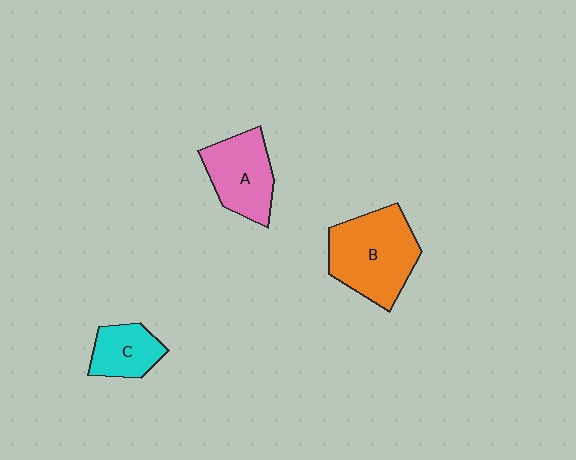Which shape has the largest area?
Shape B (orange).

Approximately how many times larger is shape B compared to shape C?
Approximately 2.0 times.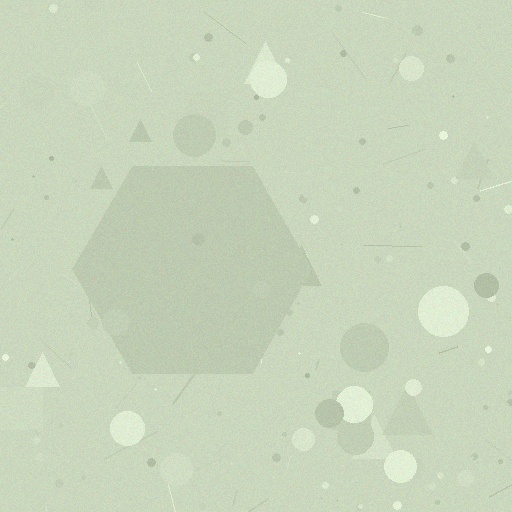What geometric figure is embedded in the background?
A hexagon is embedded in the background.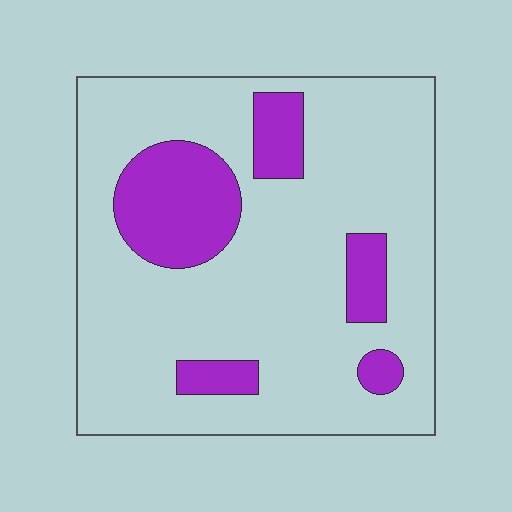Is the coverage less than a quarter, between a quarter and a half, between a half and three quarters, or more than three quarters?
Less than a quarter.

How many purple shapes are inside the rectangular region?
5.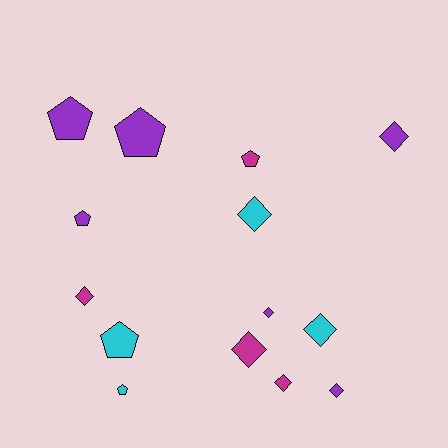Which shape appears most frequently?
Diamond, with 8 objects.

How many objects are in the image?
There are 14 objects.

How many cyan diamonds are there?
There are 2 cyan diamonds.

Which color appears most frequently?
Purple, with 6 objects.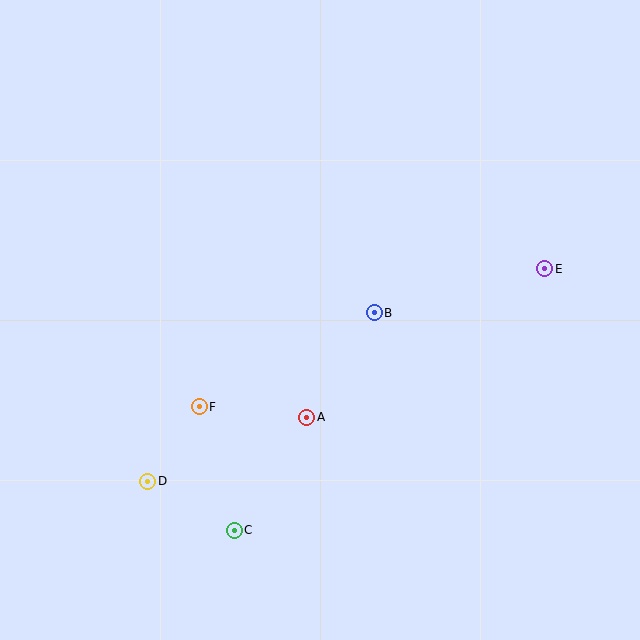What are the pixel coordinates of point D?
Point D is at (148, 481).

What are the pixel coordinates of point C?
Point C is at (234, 530).